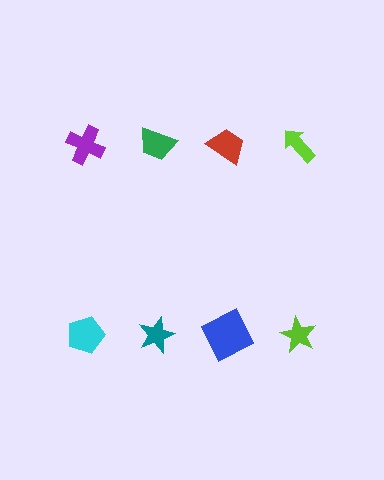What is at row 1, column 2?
A green trapezoid.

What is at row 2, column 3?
A blue square.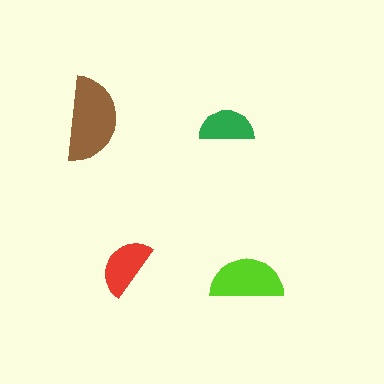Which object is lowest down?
The lime semicircle is bottommost.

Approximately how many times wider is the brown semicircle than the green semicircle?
About 1.5 times wider.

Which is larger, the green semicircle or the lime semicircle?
The lime one.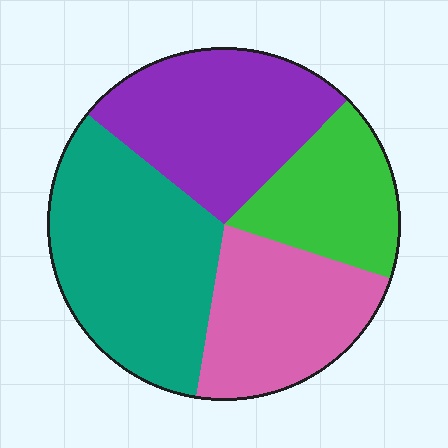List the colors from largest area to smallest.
From largest to smallest: teal, purple, pink, green.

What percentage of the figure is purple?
Purple covers about 25% of the figure.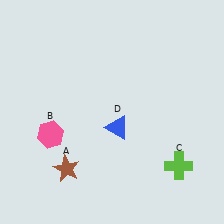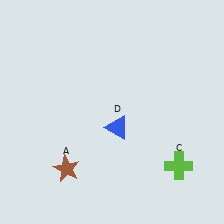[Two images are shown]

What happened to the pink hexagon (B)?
The pink hexagon (B) was removed in Image 2. It was in the bottom-left area of Image 1.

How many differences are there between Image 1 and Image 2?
There is 1 difference between the two images.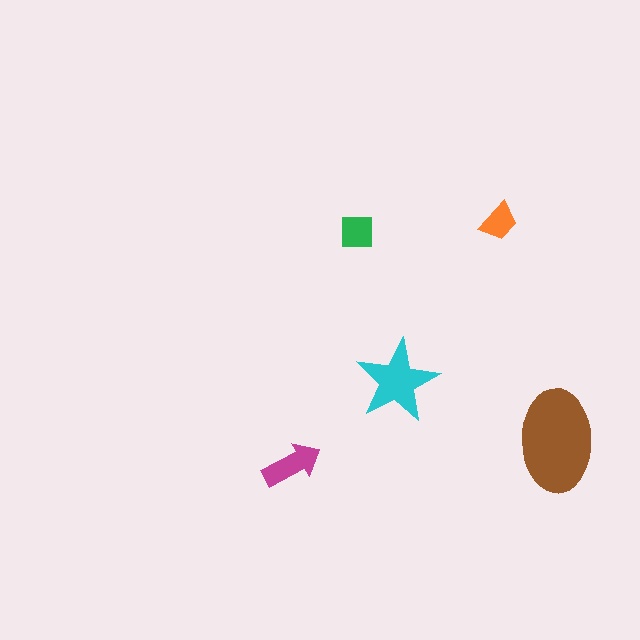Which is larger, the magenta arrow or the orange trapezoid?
The magenta arrow.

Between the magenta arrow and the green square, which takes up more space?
The magenta arrow.